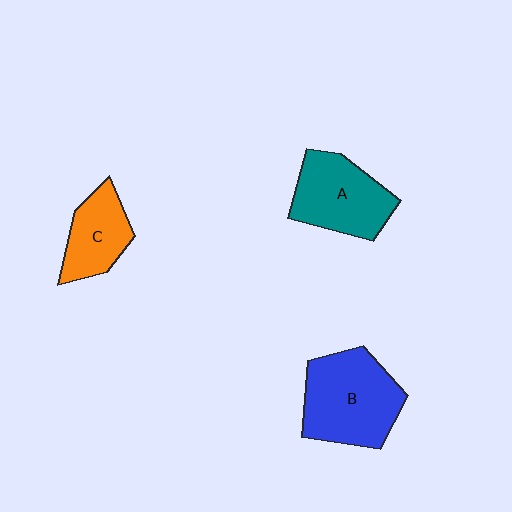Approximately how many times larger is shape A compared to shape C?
Approximately 1.4 times.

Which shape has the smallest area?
Shape C (orange).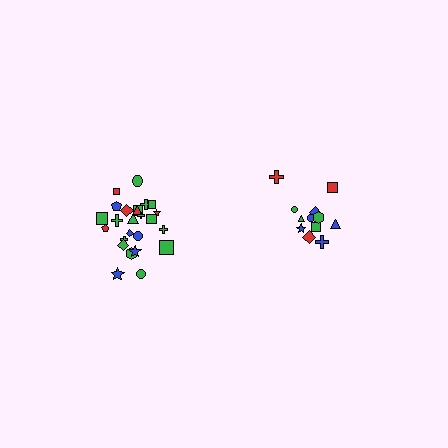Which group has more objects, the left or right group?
The left group.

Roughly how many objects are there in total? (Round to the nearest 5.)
Roughly 35 objects in total.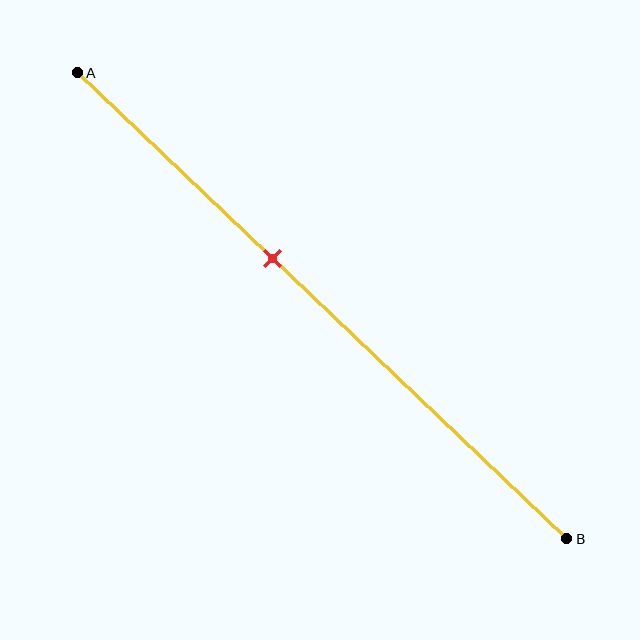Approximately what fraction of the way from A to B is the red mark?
The red mark is approximately 40% of the way from A to B.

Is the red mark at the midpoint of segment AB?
No, the mark is at about 40% from A, not at the 50% midpoint.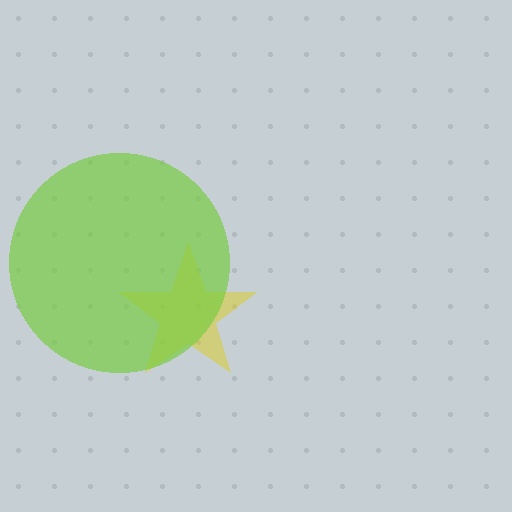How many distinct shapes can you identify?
There are 2 distinct shapes: a yellow star, a lime circle.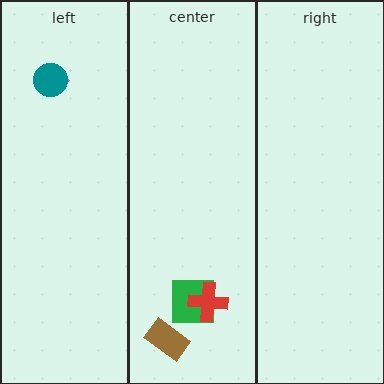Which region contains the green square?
The center region.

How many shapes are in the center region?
3.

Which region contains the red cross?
The center region.